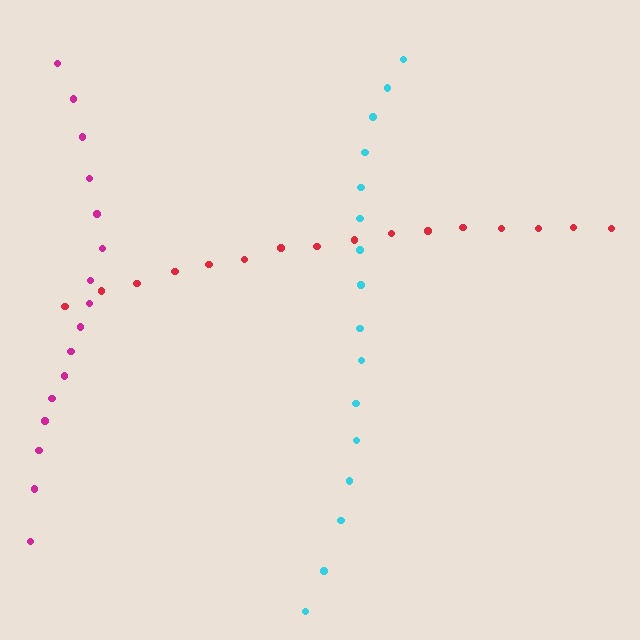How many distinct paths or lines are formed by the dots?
There are 3 distinct paths.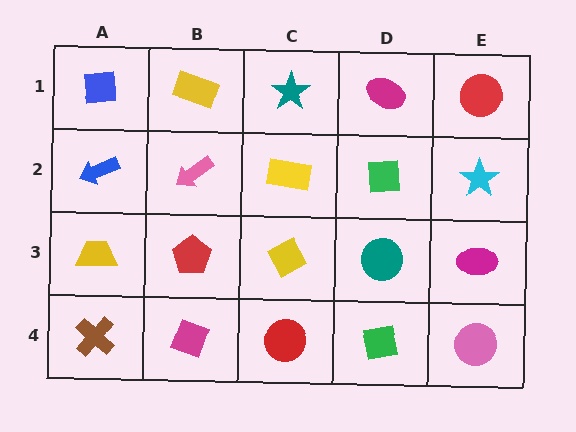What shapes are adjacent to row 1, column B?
A pink arrow (row 2, column B), a blue square (row 1, column A), a teal star (row 1, column C).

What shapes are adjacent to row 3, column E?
A cyan star (row 2, column E), a pink circle (row 4, column E), a teal circle (row 3, column D).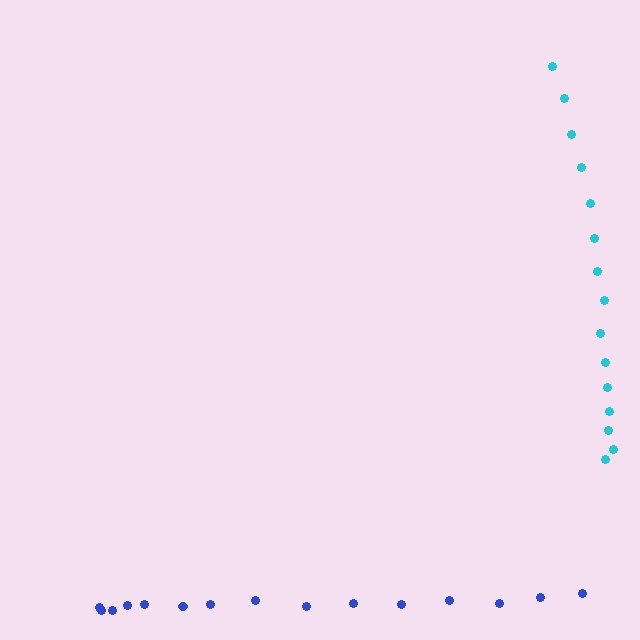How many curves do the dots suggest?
There are 2 distinct paths.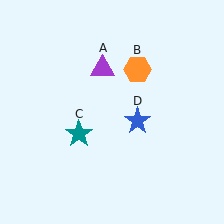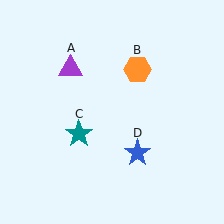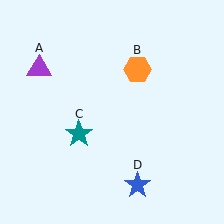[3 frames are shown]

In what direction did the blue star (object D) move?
The blue star (object D) moved down.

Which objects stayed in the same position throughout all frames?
Orange hexagon (object B) and teal star (object C) remained stationary.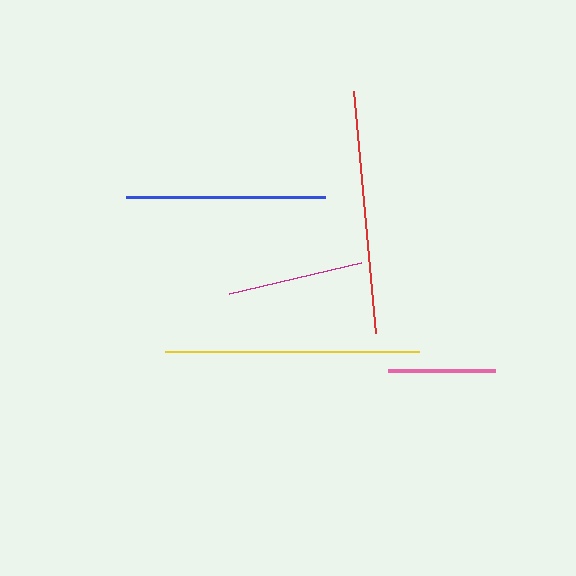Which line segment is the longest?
The yellow line is the longest at approximately 254 pixels.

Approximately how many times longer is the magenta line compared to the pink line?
The magenta line is approximately 1.3 times the length of the pink line.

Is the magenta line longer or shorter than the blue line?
The blue line is longer than the magenta line.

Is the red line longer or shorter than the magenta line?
The red line is longer than the magenta line.